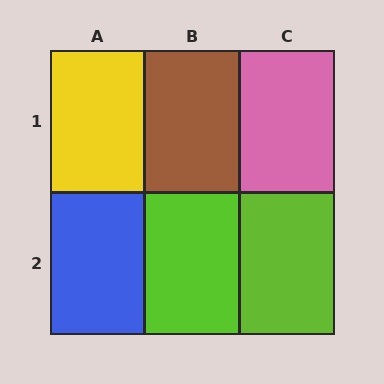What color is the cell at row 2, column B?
Lime.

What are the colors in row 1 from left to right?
Yellow, brown, pink.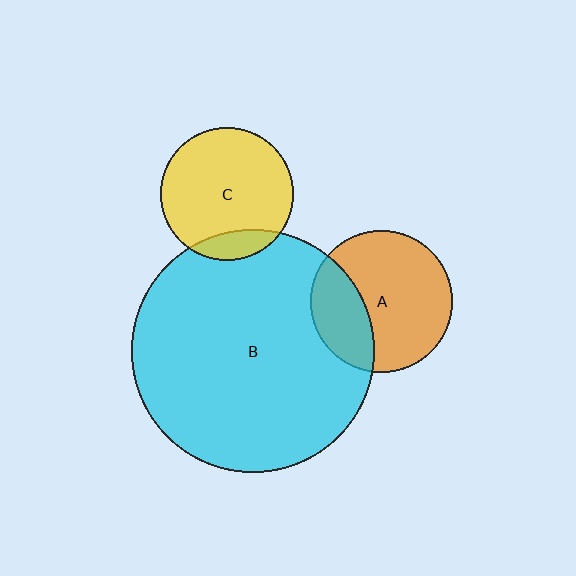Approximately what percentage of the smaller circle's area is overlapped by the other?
Approximately 30%.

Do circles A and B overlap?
Yes.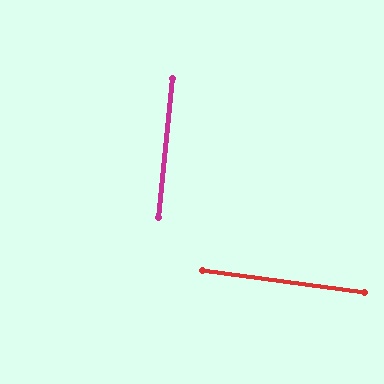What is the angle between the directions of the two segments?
Approximately 88 degrees.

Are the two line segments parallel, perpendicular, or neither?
Perpendicular — they meet at approximately 88°.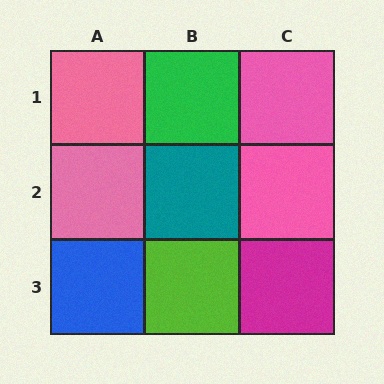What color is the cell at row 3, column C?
Magenta.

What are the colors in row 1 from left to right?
Pink, green, pink.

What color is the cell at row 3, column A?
Blue.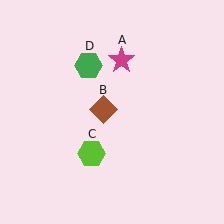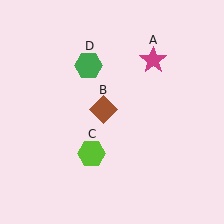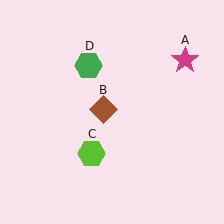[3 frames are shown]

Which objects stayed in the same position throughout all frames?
Brown diamond (object B) and lime hexagon (object C) and green hexagon (object D) remained stationary.